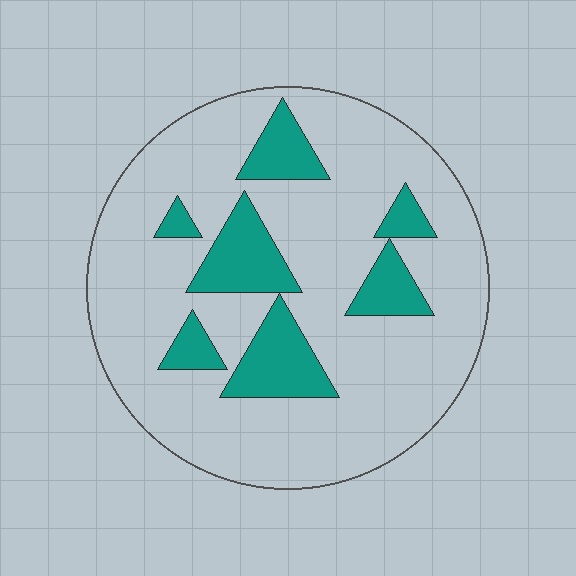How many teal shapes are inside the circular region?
7.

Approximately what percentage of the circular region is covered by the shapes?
Approximately 20%.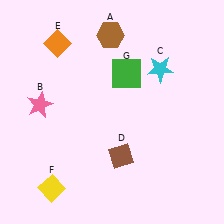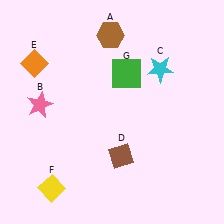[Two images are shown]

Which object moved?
The orange diamond (E) moved left.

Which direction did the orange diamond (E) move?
The orange diamond (E) moved left.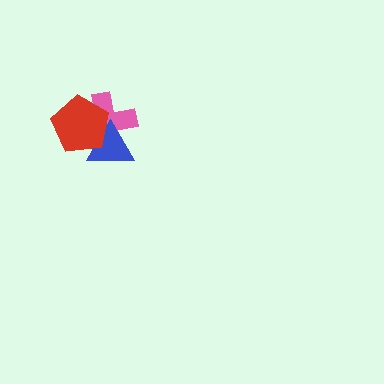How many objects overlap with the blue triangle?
2 objects overlap with the blue triangle.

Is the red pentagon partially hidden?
No, no other shape covers it.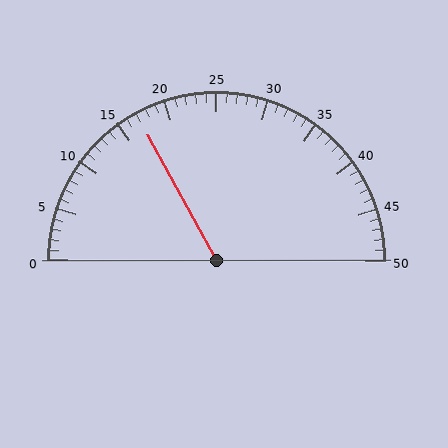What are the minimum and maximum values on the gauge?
The gauge ranges from 0 to 50.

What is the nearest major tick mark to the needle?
The nearest major tick mark is 15.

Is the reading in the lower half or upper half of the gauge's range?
The reading is in the lower half of the range (0 to 50).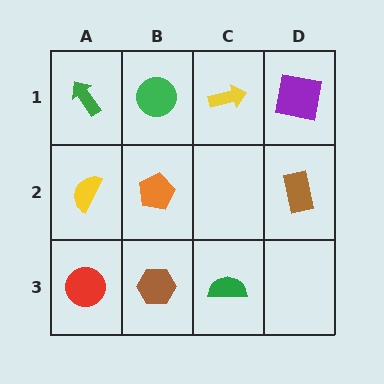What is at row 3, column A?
A red circle.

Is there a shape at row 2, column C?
No, that cell is empty.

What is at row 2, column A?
A yellow semicircle.